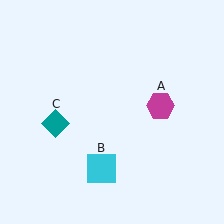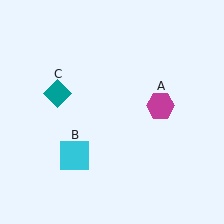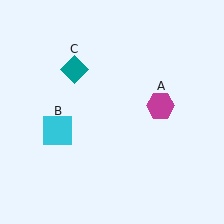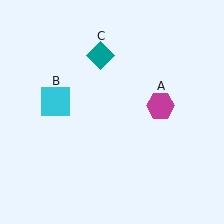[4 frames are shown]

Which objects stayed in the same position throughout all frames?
Magenta hexagon (object A) remained stationary.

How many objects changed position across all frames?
2 objects changed position: cyan square (object B), teal diamond (object C).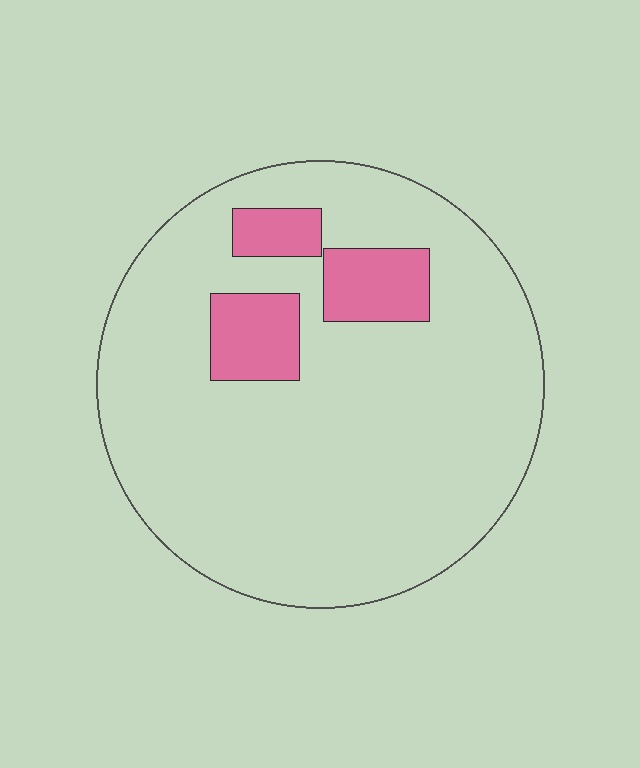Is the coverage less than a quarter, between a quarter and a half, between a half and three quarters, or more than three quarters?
Less than a quarter.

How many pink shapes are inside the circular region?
3.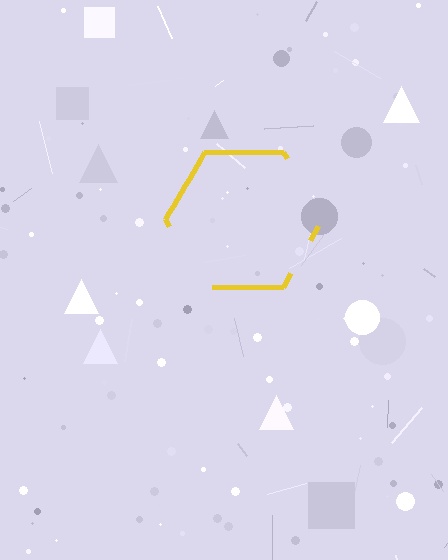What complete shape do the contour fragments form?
The contour fragments form a hexagon.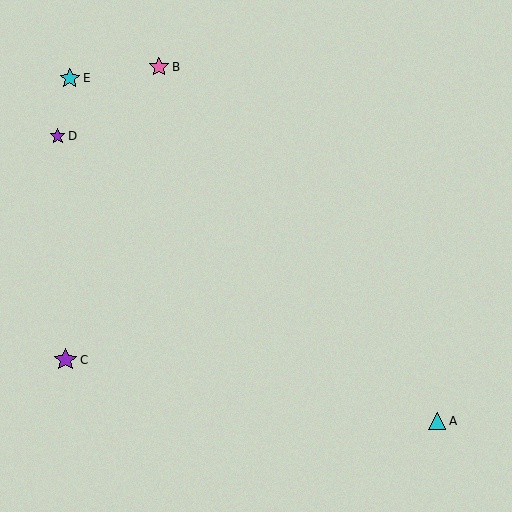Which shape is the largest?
The purple star (labeled C) is the largest.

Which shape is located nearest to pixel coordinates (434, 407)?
The cyan triangle (labeled A) at (437, 421) is nearest to that location.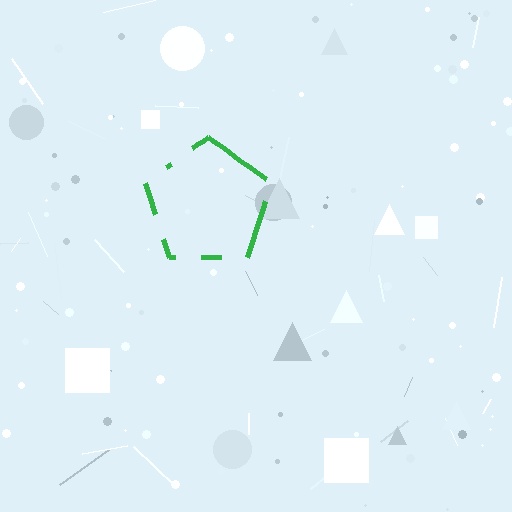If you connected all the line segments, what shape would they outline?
They would outline a pentagon.